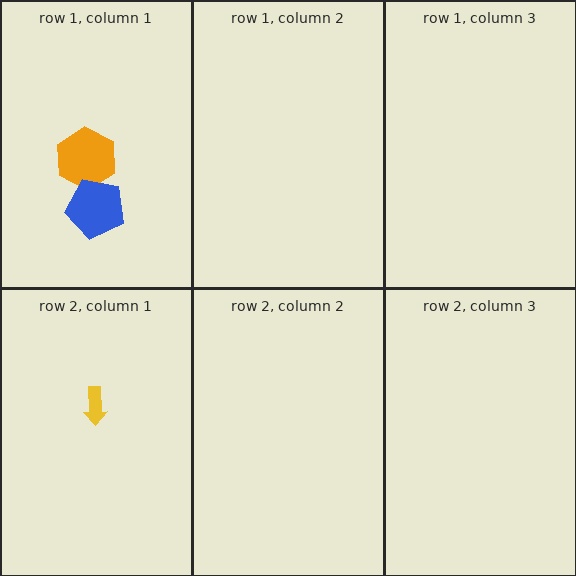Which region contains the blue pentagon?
The row 1, column 1 region.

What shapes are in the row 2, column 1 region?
The yellow arrow.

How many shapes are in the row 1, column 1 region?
2.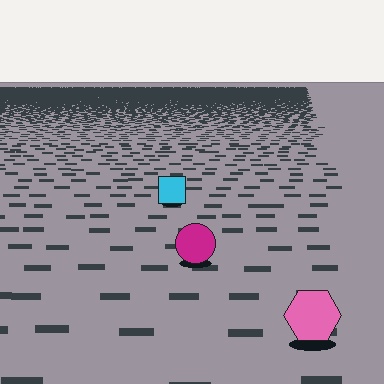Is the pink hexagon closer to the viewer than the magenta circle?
Yes. The pink hexagon is closer — you can tell from the texture gradient: the ground texture is coarser near it.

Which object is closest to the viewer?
The pink hexagon is closest. The texture marks near it are larger and more spread out.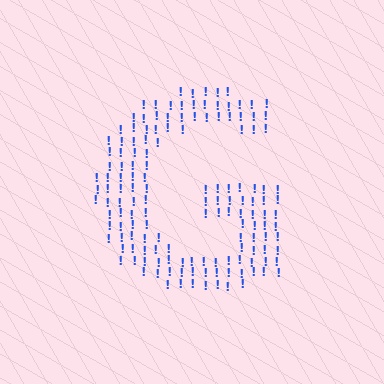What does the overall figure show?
The overall figure shows the letter G.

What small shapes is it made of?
It is made of small exclamation marks.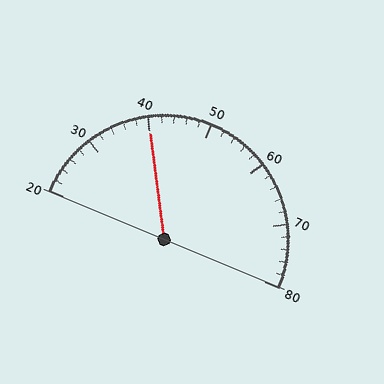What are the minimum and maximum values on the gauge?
The gauge ranges from 20 to 80.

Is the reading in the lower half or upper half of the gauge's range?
The reading is in the lower half of the range (20 to 80).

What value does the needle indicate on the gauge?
The needle indicates approximately 40.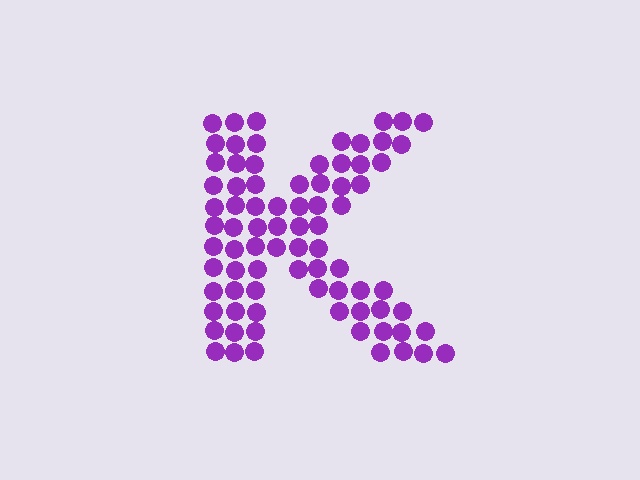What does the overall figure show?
The overall figure shows the letter K.